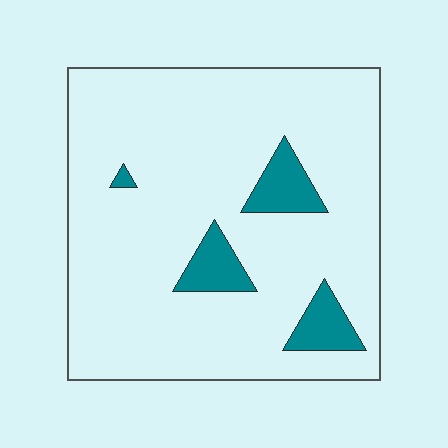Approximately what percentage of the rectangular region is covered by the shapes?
Approximately 10%.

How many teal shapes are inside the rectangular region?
4.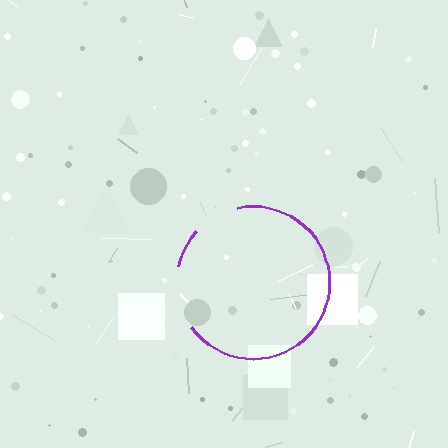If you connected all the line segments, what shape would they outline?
They would outline a circle.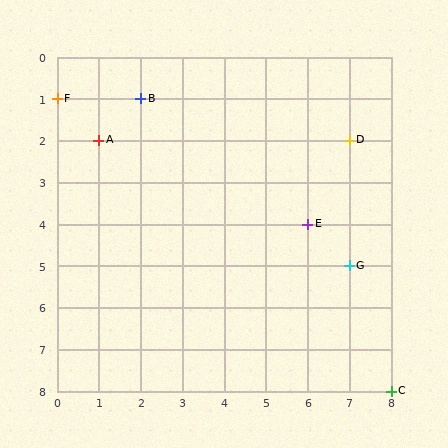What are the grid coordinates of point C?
Point C is at grid coordinates (8, 8).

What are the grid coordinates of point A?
Point A is at grid coordinates (1, 2).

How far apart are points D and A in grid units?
Points D and A are 6 columns apart.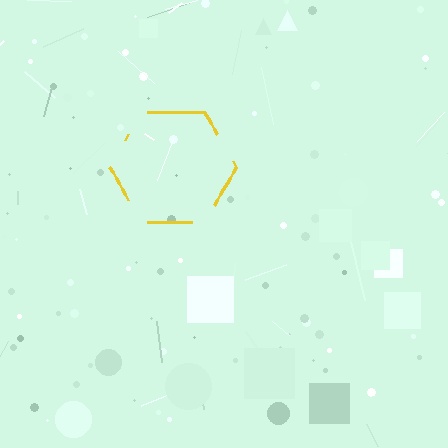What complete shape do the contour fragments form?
The contour fragments form a hexagon.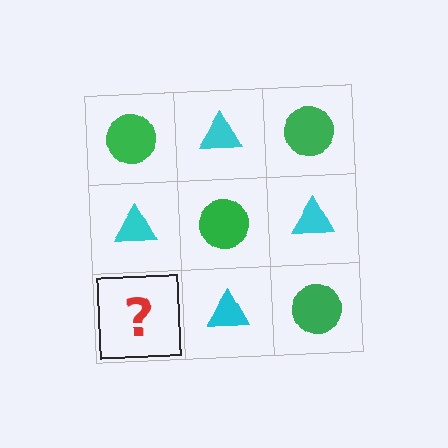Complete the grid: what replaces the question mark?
The question mark should be replaced with a green circle.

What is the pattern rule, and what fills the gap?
The rule is that it alternates green circle and cyan triangle in a checkerboard pattern. The gap should be filled with a green circle.